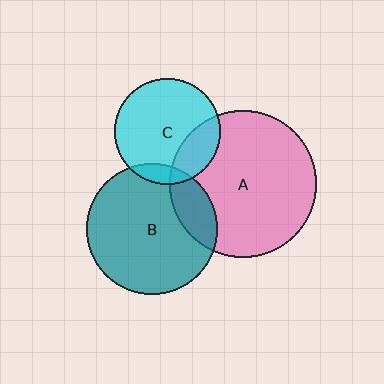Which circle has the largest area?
Circle A (pink).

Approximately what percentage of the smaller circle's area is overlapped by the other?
Approximately 20%.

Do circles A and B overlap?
Yes.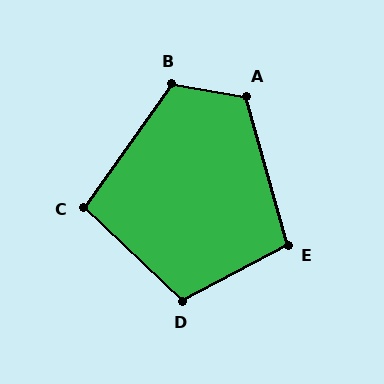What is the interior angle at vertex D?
Approximately 108 degrees (obtuse).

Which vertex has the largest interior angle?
B, at approximately 116 degrees.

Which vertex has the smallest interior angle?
C, at approximately 98 degrees.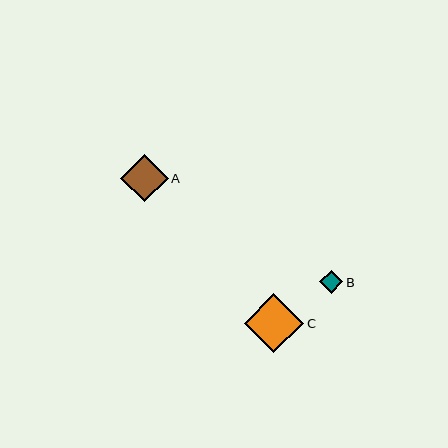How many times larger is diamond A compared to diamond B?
Diamond A is approximately 2.0 times the size of diamond B.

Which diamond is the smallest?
Diamond B is the smallest with a size of approximately 23 pixels.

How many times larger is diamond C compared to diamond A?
Diamond C is approximately 1.2 times the size of diamond A.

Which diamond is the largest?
Diamond C is the largest with a size of approximately 59 pixels.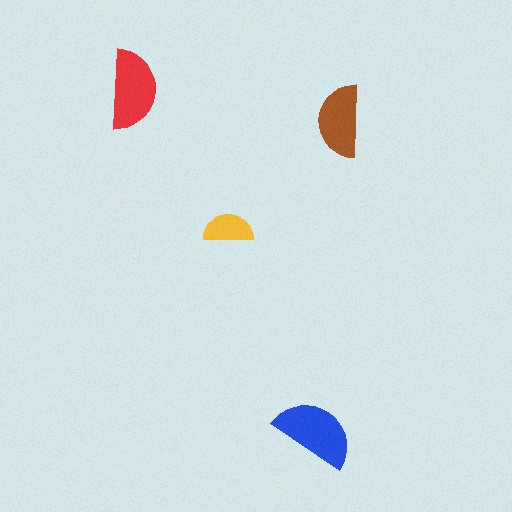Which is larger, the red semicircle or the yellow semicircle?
The red one.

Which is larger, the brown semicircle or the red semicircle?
The red one.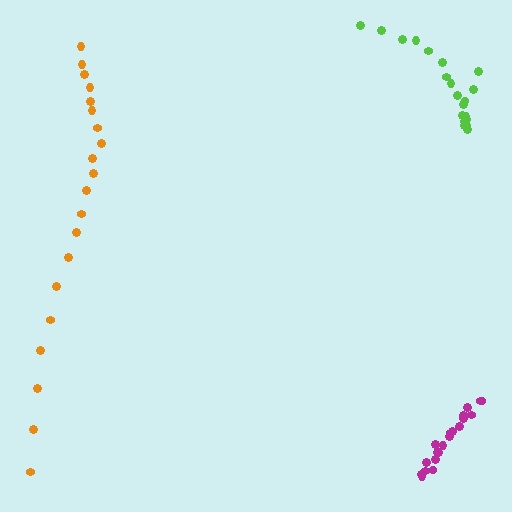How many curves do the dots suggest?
There are 3 distinct paths.